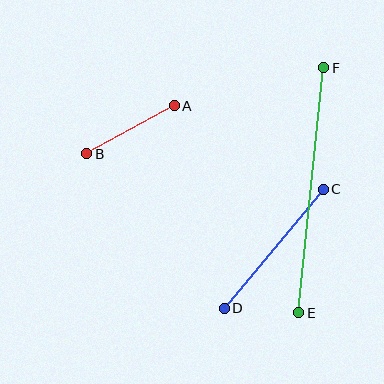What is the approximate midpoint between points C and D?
The midpoint is at approximately (274, 249) pixels.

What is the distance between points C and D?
The distance is approximately 155 pixels.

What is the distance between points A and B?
The distance is approximately 100 pixels.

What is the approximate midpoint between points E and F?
The midpoint is at approximately (311, 190) pixels.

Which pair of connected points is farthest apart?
Points E and F are farthest apart.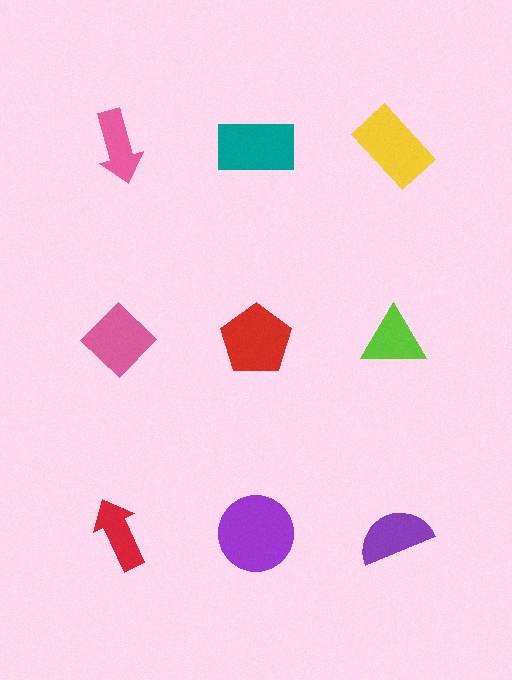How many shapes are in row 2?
3 shapes.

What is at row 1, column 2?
A teal rectangle.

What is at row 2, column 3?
A lime triangle.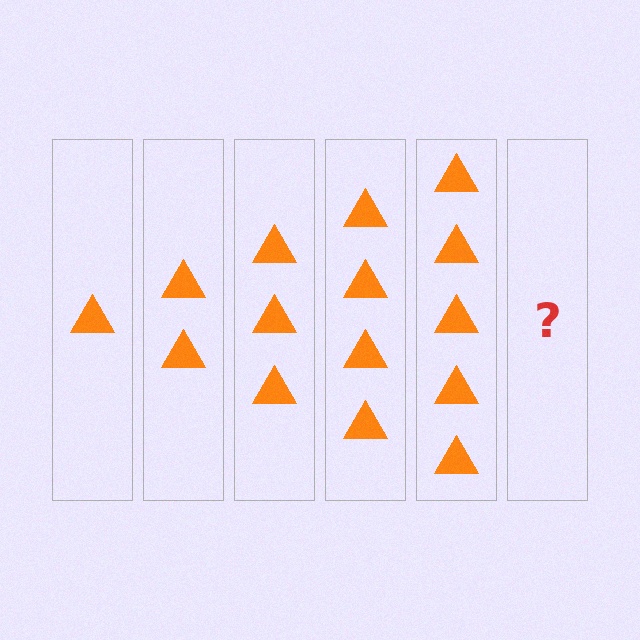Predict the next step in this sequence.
The next step is 6 triangles.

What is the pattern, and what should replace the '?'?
The pattern is that each step adds one more triangle. The '?' should be 6 triangles.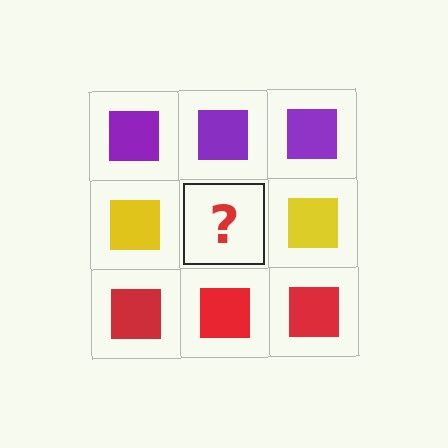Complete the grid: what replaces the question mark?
The question mark should be replaced with a yellow square.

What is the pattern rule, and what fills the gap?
The rule is that each row has a consistent color. The gap should be filled with a yellow square.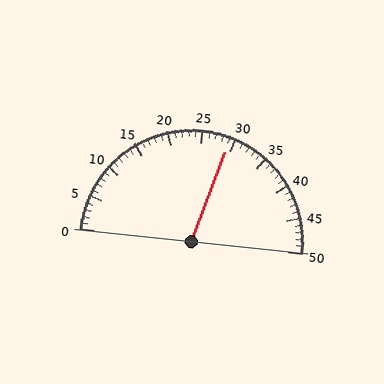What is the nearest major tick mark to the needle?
The nearest major tick mark is 30.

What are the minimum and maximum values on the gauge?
The gauge ranges from 0 to 50.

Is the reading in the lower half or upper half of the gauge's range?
The reading is in the upper half of the range (0 to 50).